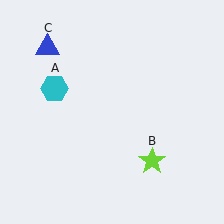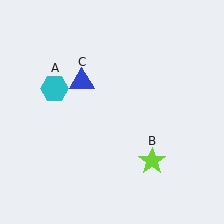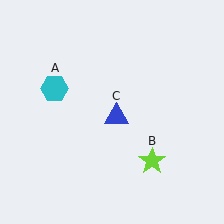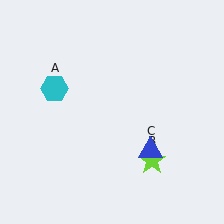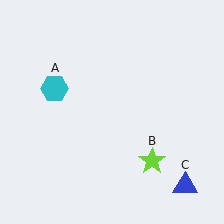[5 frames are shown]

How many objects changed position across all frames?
1 object changed position: blue triangle (object C).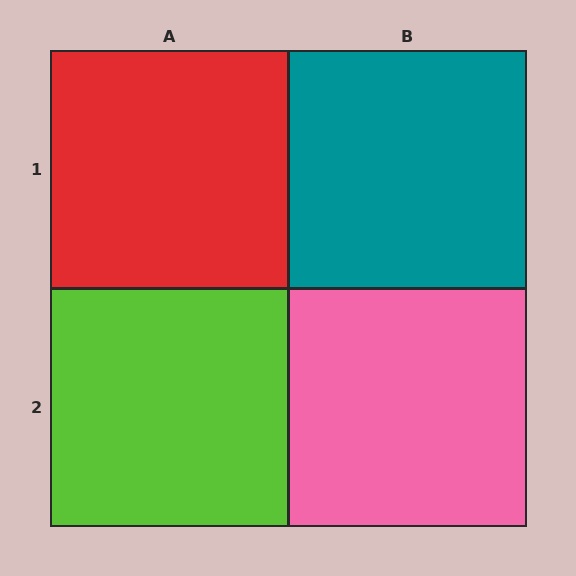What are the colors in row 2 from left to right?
Lime, pink.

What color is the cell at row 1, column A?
Red.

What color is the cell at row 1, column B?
Teal.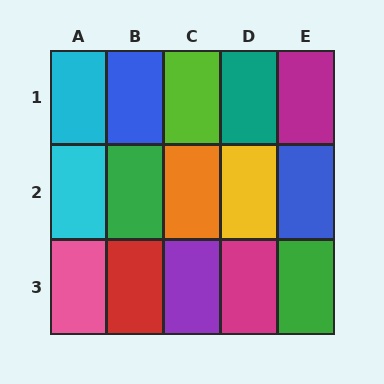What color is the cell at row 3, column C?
Purple.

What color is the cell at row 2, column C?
Orange.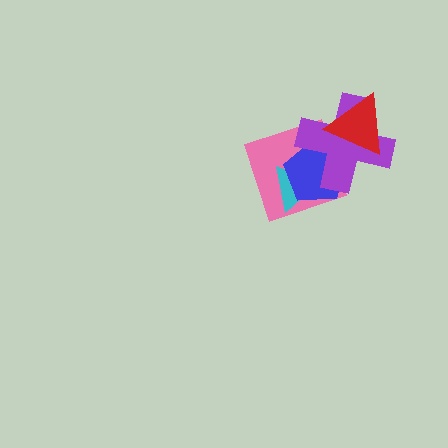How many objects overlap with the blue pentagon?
3 objects overlap with the blue pentagon.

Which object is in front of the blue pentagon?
The purple cross is in front of the blue pentagon.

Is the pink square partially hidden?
Yes, it is partially covered by another shape.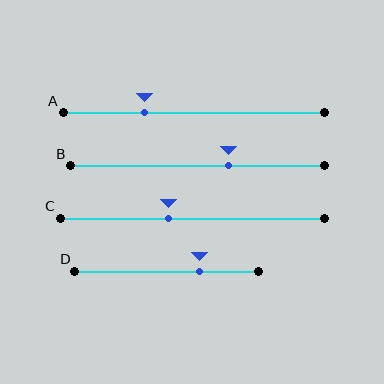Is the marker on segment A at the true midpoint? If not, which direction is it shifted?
No, the marker on segment A is shifted to the left by about 19% of the segment length.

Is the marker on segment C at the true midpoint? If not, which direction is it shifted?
No, the marker on segment C is shifted to the left by about 9% of the segment length.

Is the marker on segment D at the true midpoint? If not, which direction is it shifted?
No, the marker on segment D is shifted to the right by about 18% of the segment length.